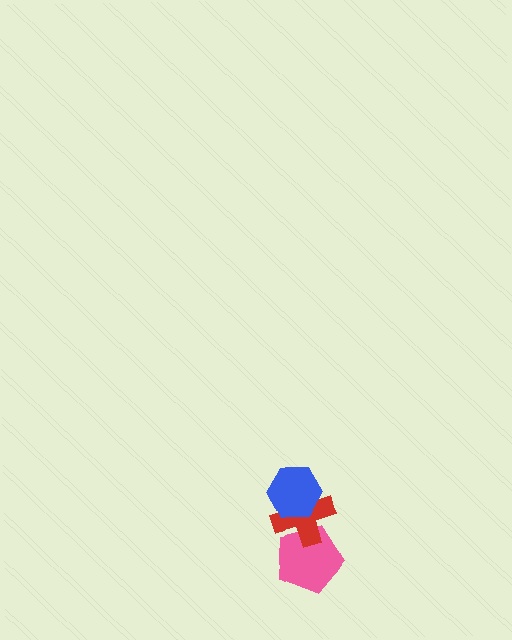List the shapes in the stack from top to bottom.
From top to bottom: the blue hexagon, the red cross, the pink pentagon.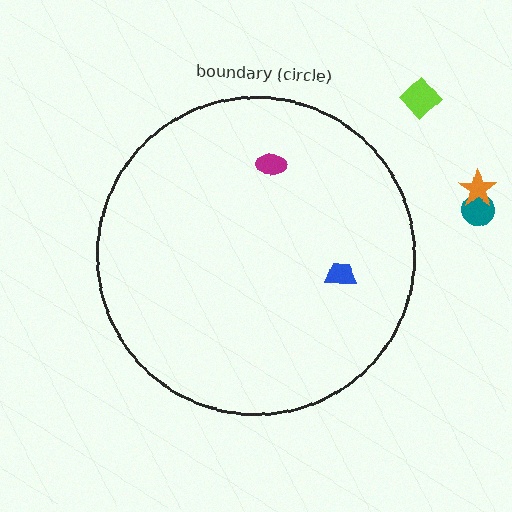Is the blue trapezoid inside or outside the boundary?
Inside.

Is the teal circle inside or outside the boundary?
Outside.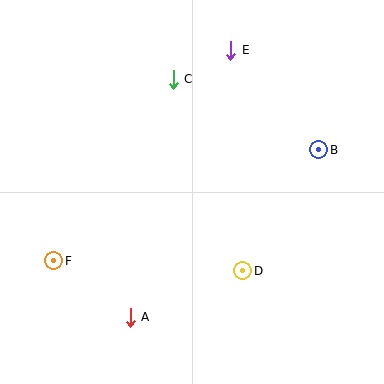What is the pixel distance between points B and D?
The distance between B and D is 143 pixels.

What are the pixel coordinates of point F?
Point F is at (54, 261).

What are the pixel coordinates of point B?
Point B is at (319, 150).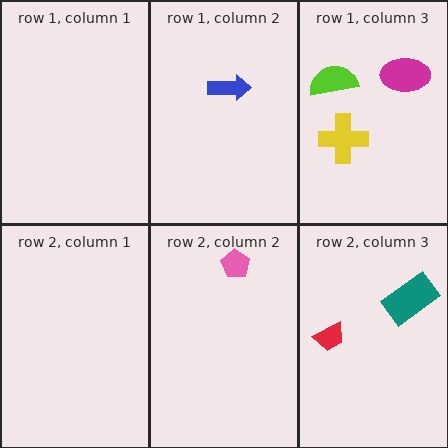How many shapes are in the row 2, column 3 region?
2.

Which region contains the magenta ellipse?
The row 1, column 3 region.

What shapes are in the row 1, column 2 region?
The blue arrow.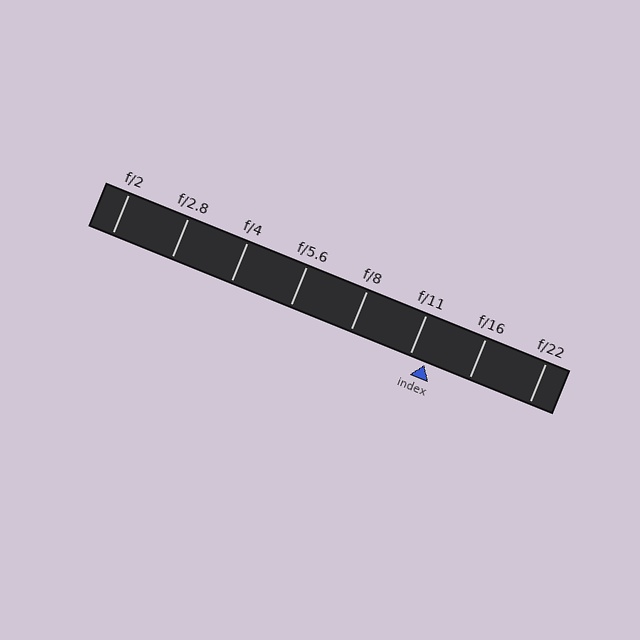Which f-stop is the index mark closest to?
The index mark is closest to f/11.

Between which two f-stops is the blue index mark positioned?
The index mark is between f/11 and f/16.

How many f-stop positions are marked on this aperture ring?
There are 8 f-stop positions marked.